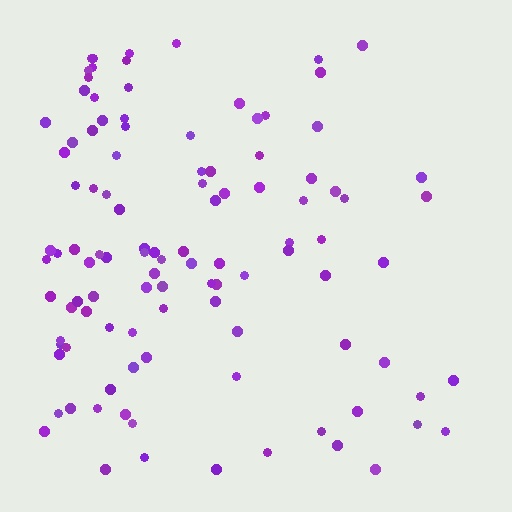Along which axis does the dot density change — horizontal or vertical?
Horizontal.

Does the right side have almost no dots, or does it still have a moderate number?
Still a moderate number, just noticeably fewer than the left.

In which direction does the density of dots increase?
From right to left, with the left side densest.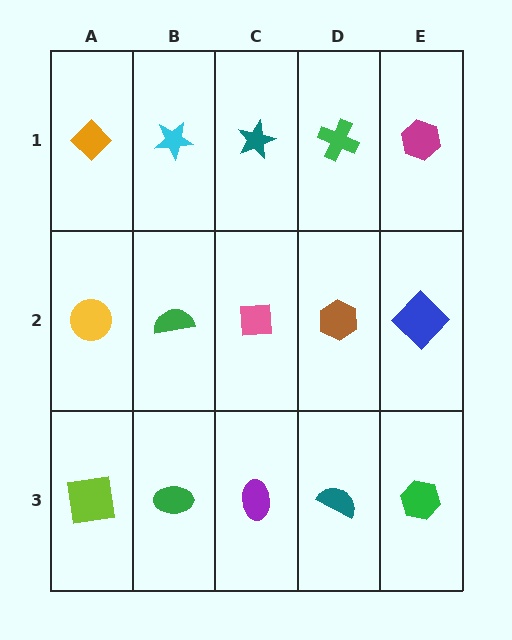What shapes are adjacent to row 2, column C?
A teal star (row 1, column C), a purple ellipse (row 3, column C), a green semicircle (row 2, column B), a brown hexagon (row 2, column D).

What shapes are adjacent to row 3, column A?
A yellow circle (row 2, column A), a green ellipse (row 3, column B).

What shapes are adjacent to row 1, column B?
A green semicircle (row 2, column B), an orange diamond (row 1, column A), a teal star (row 1, column C).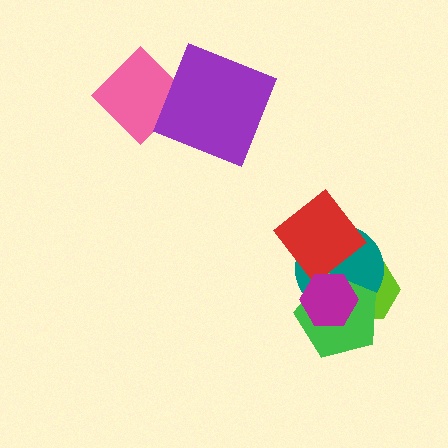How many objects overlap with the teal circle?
4 objects overlap with the teal circle.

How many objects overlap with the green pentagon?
3 objects overlap with the green pentagon.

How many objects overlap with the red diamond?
1 object overlaps with the red diamond.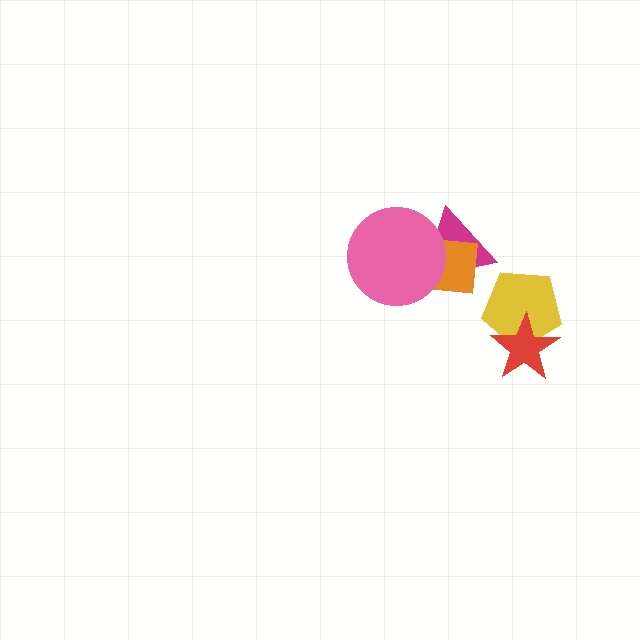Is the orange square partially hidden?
Yes, it is partially covered by another shape.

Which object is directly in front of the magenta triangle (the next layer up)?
The orange square is directly in front of the magenta triangle.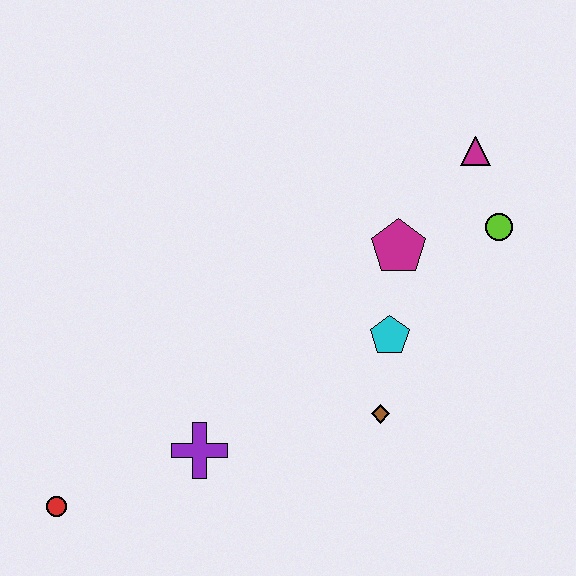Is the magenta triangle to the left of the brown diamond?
No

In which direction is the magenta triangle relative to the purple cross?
The magenta triangle is above the purple cross.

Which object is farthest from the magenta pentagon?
The red circle is farthest from the magenta pentagon.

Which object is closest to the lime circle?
The magenta triangle is closest to the lime circle.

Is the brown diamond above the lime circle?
No